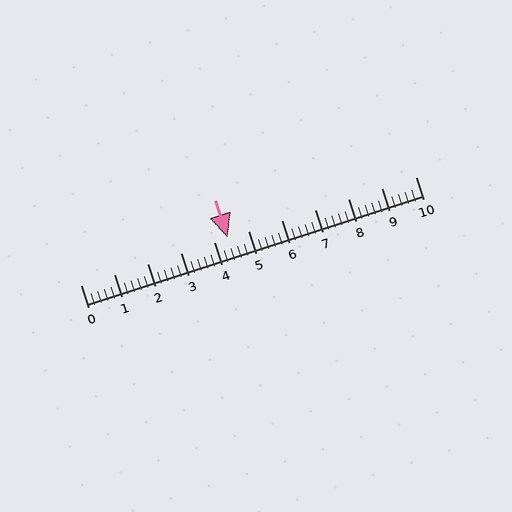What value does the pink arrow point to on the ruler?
The pink arrow points to approximately 4.4.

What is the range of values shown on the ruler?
The ruler shows values from 0 to 10.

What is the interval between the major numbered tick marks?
The major tick marks are spaced 1 units apart.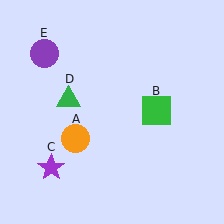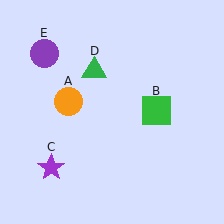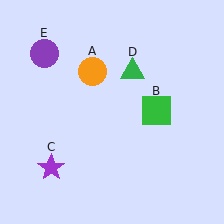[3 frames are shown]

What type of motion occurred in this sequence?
The orange circle (object A), green triangle (object D) rotated clockwise around the center of the scene.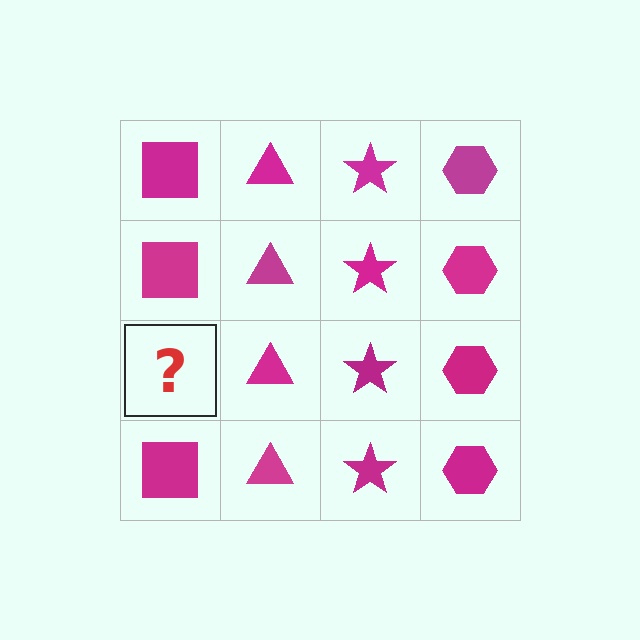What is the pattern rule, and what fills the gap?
The rule is that each column has a consistent shape. The gap should be filled with a magenta square.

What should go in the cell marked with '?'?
The missing cell should contain a magenta square.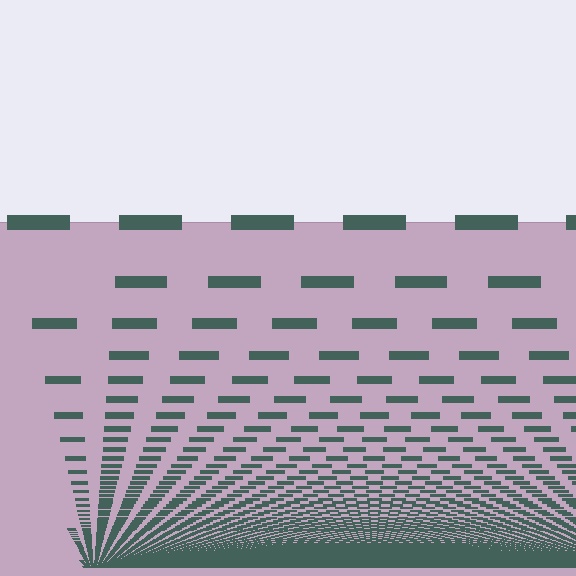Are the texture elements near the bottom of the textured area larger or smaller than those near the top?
Smaller. The gradient is inverted — elements near the bottom are smaller and denser.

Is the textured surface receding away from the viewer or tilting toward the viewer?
The surface appears to tilt toward the viewer. Texture elements get larger and sparser toward the top.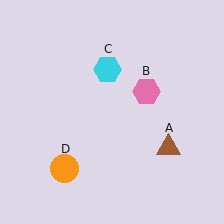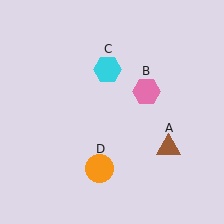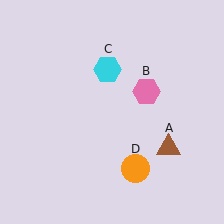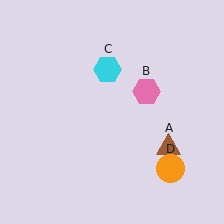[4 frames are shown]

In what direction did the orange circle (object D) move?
The orange circle (object D) moved right.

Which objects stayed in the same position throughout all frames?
Brown triangle (object A) and pink hexagon (object B) and cyan hexagon (object C) remained stationary.